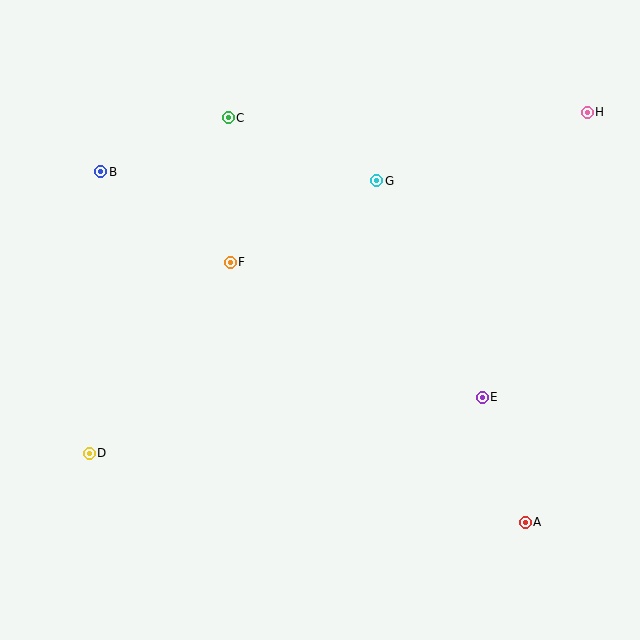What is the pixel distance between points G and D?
The distance between G and D is 396 pixels.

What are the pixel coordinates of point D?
Point D is at (89, 453).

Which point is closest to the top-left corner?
Point B is closest to the top-left corner.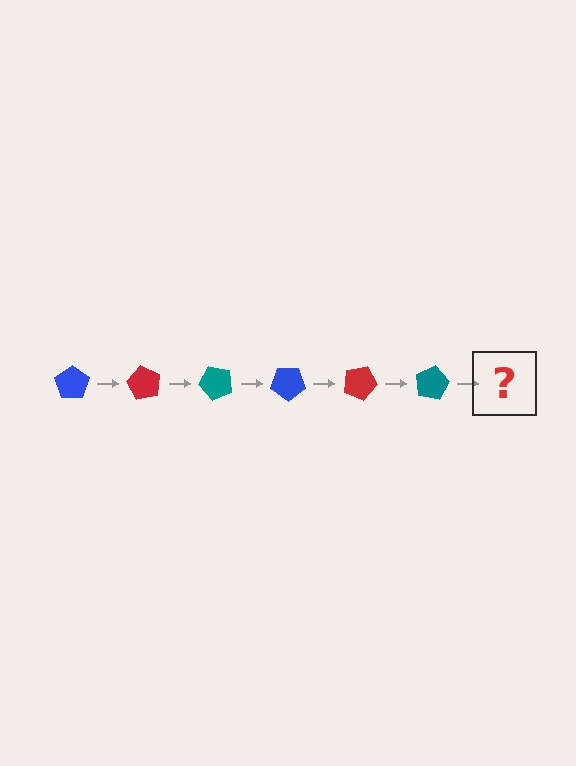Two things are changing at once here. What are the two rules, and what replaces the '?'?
The two rules are that it rotates 60 degrees each step and the color cycles through blue, red, and teal. The '?' should be a blue pentagon, rotated 360 degrees from the start.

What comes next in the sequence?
The next element should be a blue pentagon, rotated 360 degrees from the start.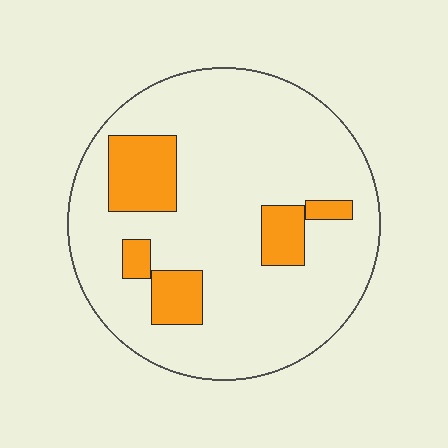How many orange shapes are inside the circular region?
5.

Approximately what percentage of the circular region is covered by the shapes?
Approximately 15%.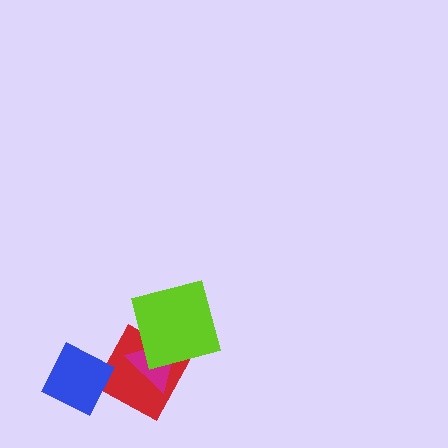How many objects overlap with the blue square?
0 objects overlap with the blue square.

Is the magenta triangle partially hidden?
Yes, it is partially covered by another shape.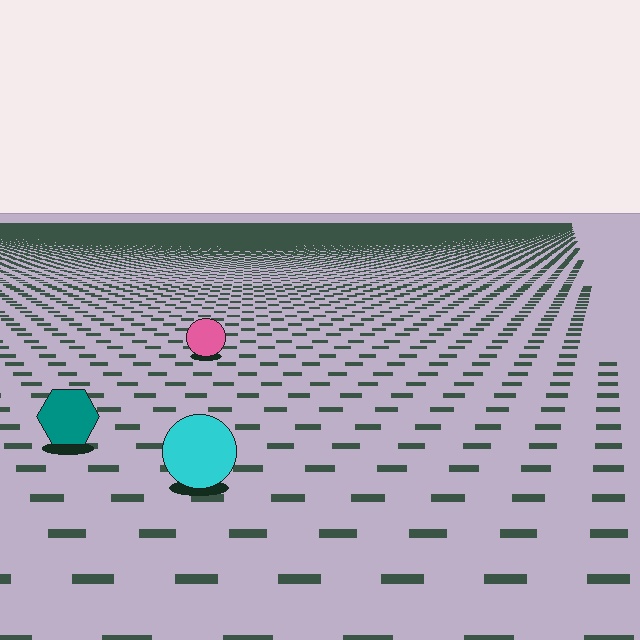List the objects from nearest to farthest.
From nearest to farthest: the cyan circle, the teal hexagon, the pink circle.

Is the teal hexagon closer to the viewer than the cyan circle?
No. The cyan circle is closer — you can tell from the texture gradient: the ground texture is coarser near it.